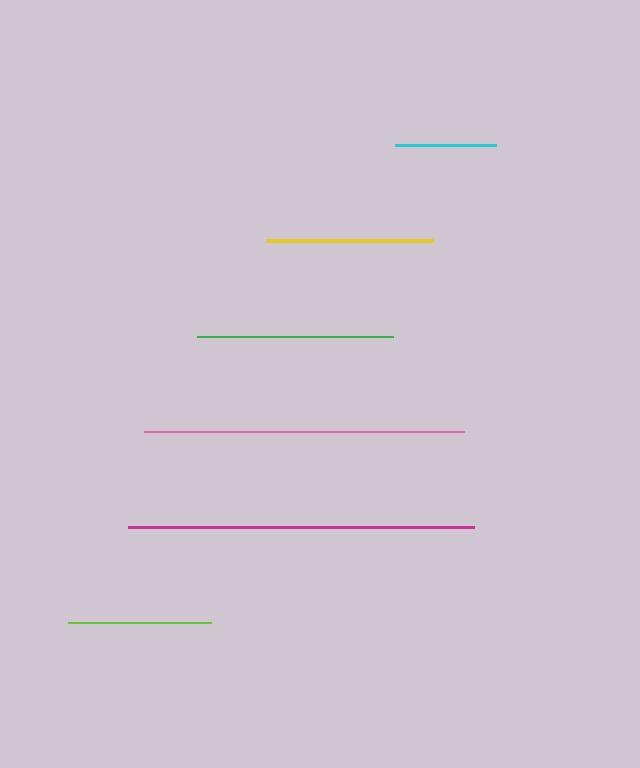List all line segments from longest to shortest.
From longest to shortest: magenta, pink, green, yellow, lime, cyan.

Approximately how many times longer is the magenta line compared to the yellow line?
The magenta line is approximately 2.1 times the length of the yellow line.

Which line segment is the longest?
The magenta line is the longest at approximately 346 pixels.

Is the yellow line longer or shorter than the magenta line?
The magenta line is longer than the yellow line.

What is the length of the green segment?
The green segment is approximately 196 pixels long.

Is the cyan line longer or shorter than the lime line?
The lime line is longer than the cyan line.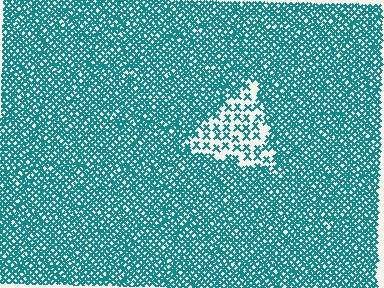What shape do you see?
I see a triangle.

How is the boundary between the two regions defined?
The boundary is defined by a change in element density (approximately 2.7x ratio). All elements are the same color, size, and shape.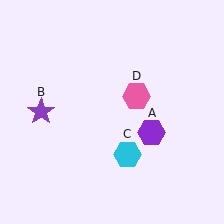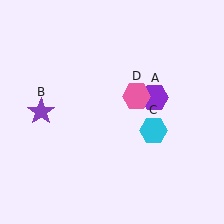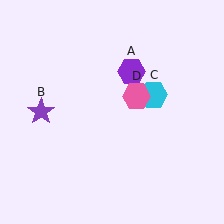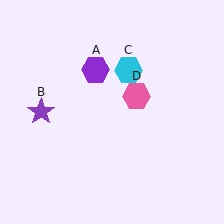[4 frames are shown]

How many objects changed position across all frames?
2 objects changed position: purple hexagon (object A), cyan hexagon (object C).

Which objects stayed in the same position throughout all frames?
Purple star (object B) and pink hexagon (object D) remained stationary.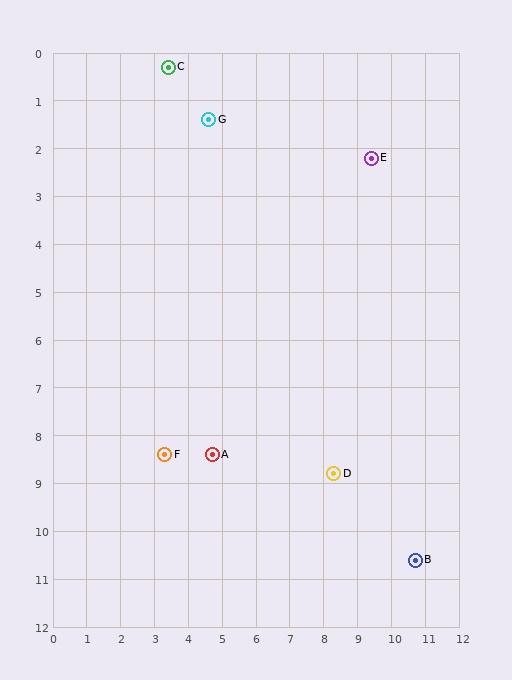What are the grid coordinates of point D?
Point D is at approximately (8.3, 8.8).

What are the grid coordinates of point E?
Point E is at approximately (9.4, 2.2).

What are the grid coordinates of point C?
Point C is at approximately (3.4, 0.3).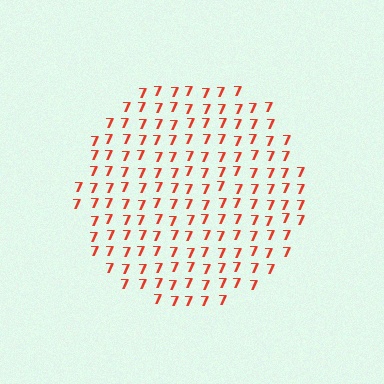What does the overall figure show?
The overall figure shows a circle.